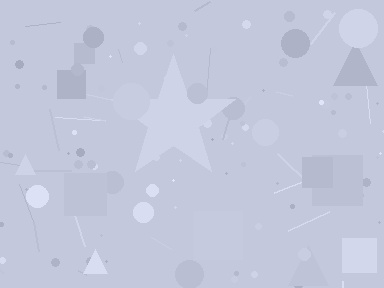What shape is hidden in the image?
A star is hidden in the image.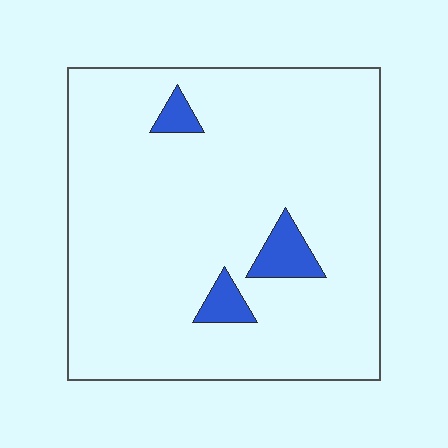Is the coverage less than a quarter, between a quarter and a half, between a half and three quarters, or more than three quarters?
Less than a quarter.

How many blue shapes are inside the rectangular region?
3.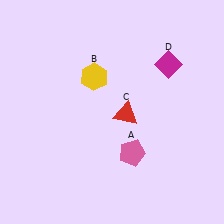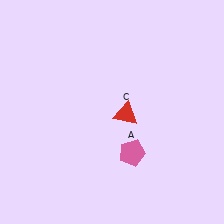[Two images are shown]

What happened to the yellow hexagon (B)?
The yellow hexagon (B) was removed in Image 2. It was in the top-left area of Image 1.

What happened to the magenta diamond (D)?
The magenta diamond (D) was removed in Image 2. It was in the top-right area of Image 1.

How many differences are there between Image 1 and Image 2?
There are 2 differences between the two images.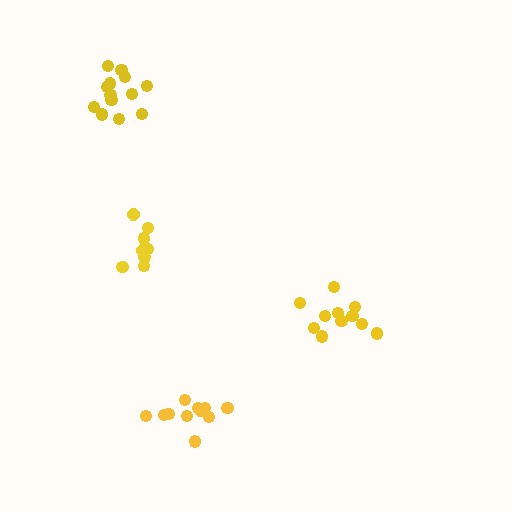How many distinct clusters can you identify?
There are 4 distinct clusters.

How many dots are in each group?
Group 1: 9 dots, Group 2: 11 dots, Group 3: 13 dots, Group 4: 11 dots (44 total).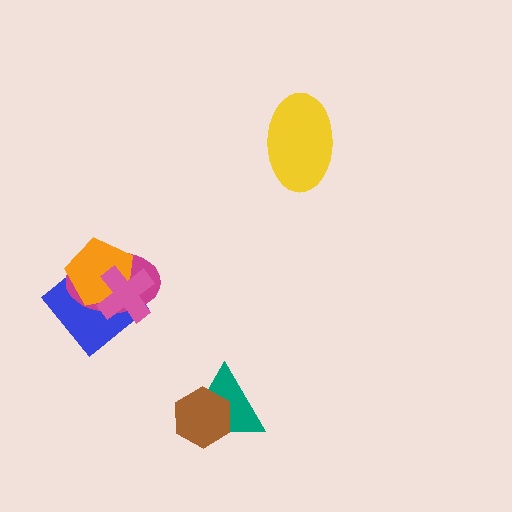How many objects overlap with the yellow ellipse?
0 objects overlap with the yellow ellipse.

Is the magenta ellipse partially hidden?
Yes, it is partially covered by another shape.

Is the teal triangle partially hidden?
Yes, it is partially covered by another shape.